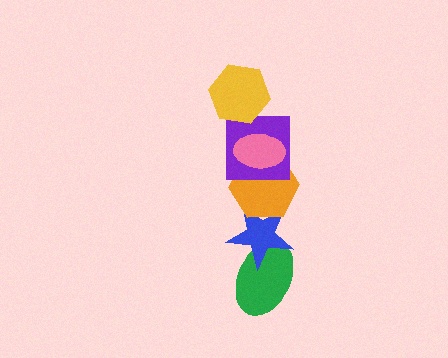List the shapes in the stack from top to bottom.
From top to bottom: the yellow hexagon, the pink ellipse, the purple square, the orange hexagon, the blue star, the green ellipse.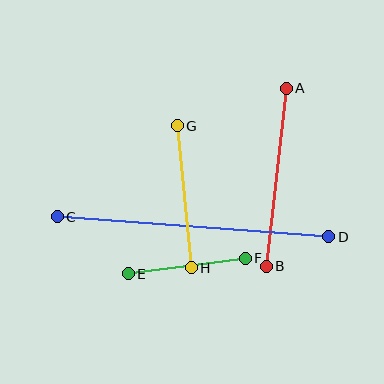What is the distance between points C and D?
The distance is approximately 272 pixels.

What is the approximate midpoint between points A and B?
The midpoint is at approximately (276, 177) pixels.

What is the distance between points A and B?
The distance is approximately 179 pixels.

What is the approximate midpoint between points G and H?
The midpoint is at approximately (184, 197) pixels.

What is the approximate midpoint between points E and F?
The midpoint is at approximately (187, 266) pixels.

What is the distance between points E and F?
The distance is approximately 118 pixels.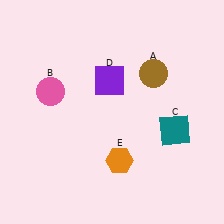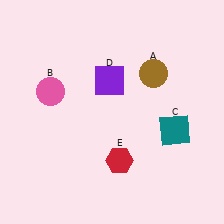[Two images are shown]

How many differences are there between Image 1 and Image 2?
There is 1 difference between the two images.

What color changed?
The hexagon (E) changed from orange in Image 1 to red in Image 2.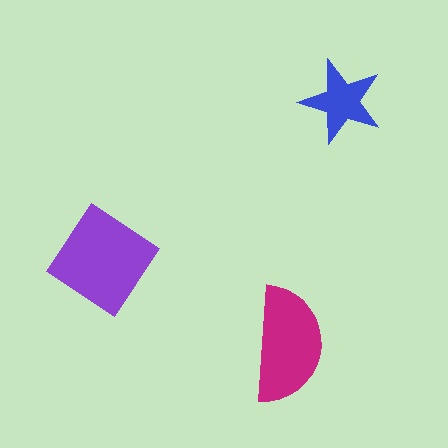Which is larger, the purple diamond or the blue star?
The purple diamond.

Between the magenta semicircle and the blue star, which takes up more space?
The magenta semicircle.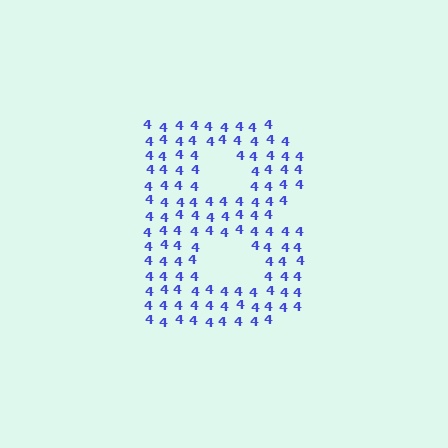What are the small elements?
The small elements are digit 4's.